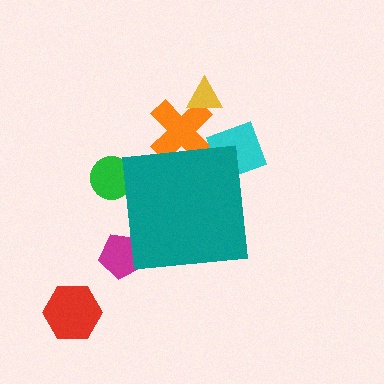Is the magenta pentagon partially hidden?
Yes, the magenta pentagon is partially hidden behind the teal square.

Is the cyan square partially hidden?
Yes, the cyan square is partially hidden behind the teal square.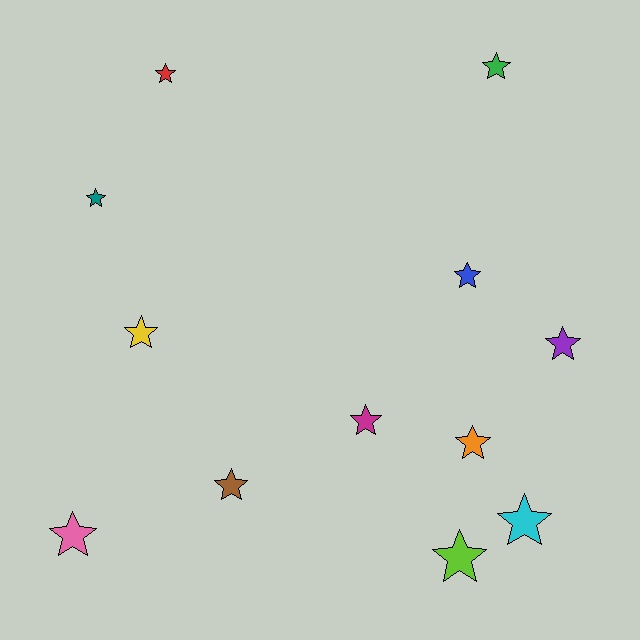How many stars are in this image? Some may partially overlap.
There are 12 stars.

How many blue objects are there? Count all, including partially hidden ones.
There is 1 blue object.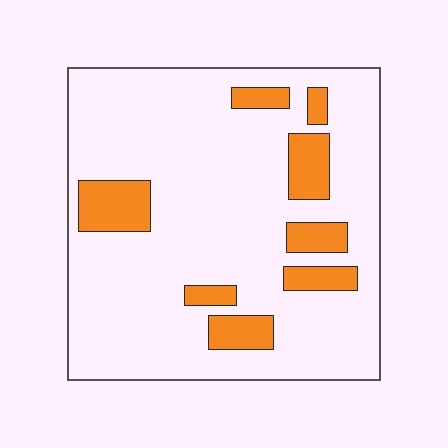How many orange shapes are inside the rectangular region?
8.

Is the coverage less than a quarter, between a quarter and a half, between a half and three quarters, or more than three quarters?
Less than a quarter.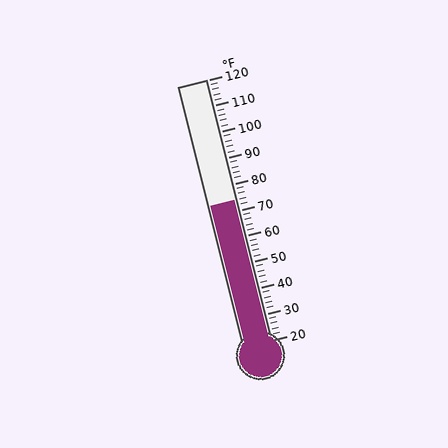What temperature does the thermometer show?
The thermometer shows approximately 74°F.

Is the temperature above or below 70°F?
The temperature is above 70°F.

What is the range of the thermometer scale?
The thermometer scale ranges from 20°F to 120°F.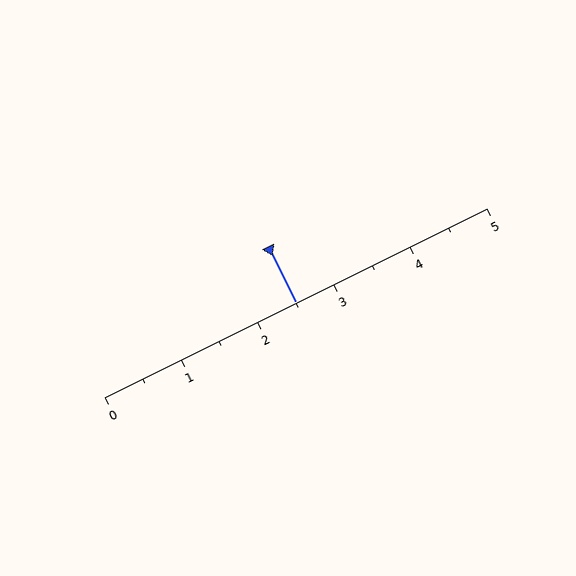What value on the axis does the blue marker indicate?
The marker indicates approximately 2.5.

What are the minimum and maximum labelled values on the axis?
The axis runs from 0 to 5.